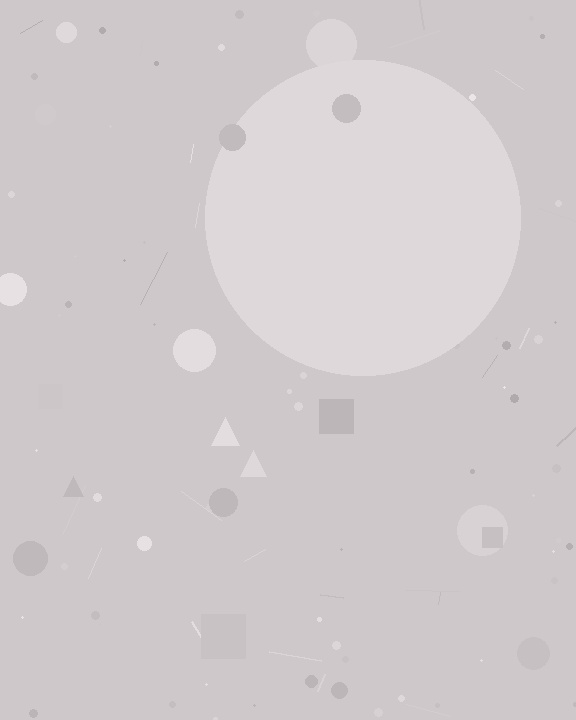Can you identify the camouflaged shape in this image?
The camouflaged shape is a circle.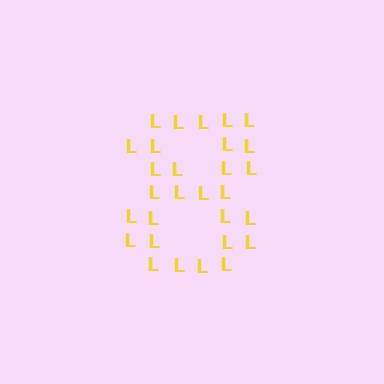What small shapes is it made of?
It is made of small letter L's.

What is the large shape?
The large shape is the digit 8.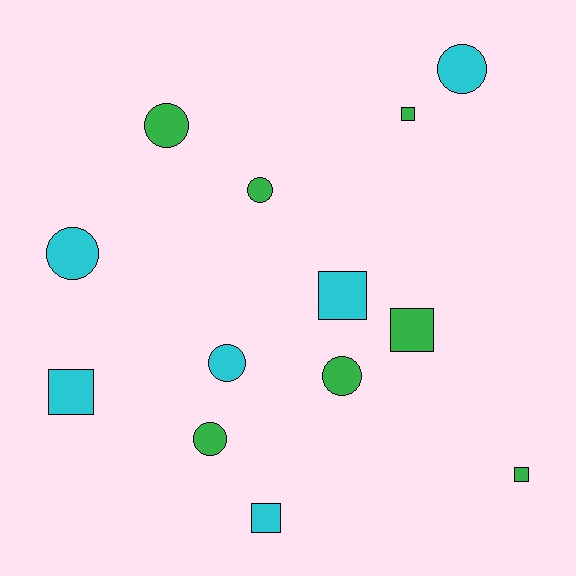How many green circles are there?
There are 4 green circles.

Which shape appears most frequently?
Circle, with 7 objects.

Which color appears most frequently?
Green, with 7 objects.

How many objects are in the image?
There are 13 objects.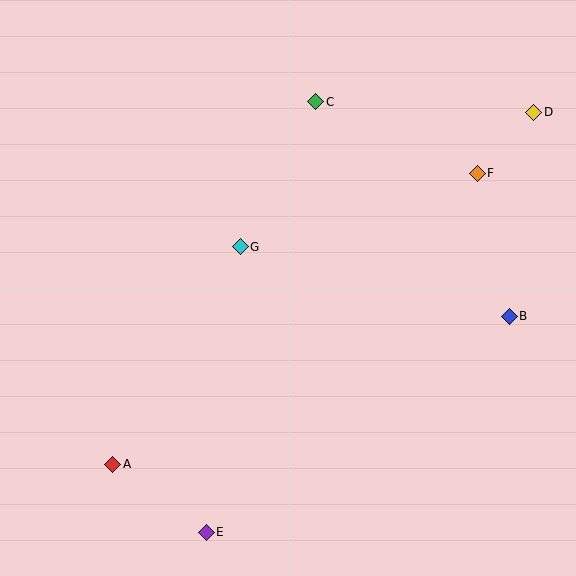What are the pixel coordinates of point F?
Point F is at (477, 173).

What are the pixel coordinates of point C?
Point C is at (316, 102).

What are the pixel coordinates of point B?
Point B is at (509, 316).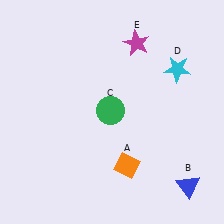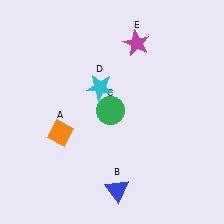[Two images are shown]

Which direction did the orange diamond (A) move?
The orange diamond (A) moved left.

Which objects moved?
The objects that moved are: the orange diamond (A), the blue triangle (B), the cyan star (D).